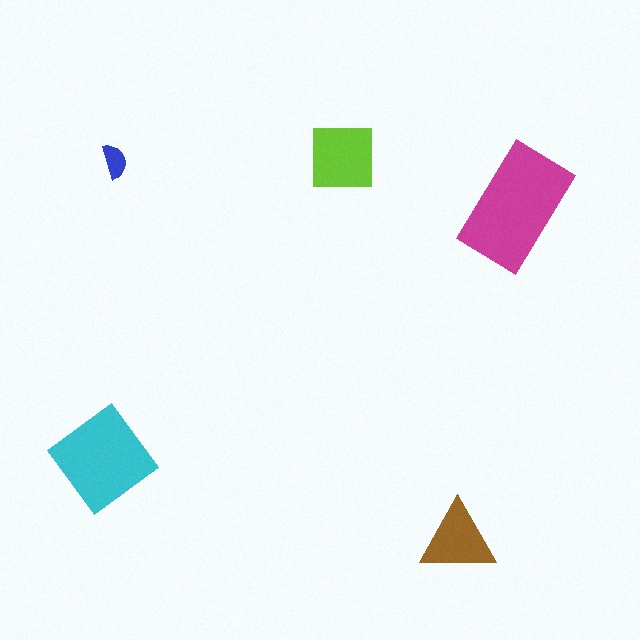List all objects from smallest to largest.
The blue semicircle, the brown triangle, the lime square, the cyan diamond, the magenta rectangle.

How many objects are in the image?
There are 5 objects in the image.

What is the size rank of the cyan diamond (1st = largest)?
2nd.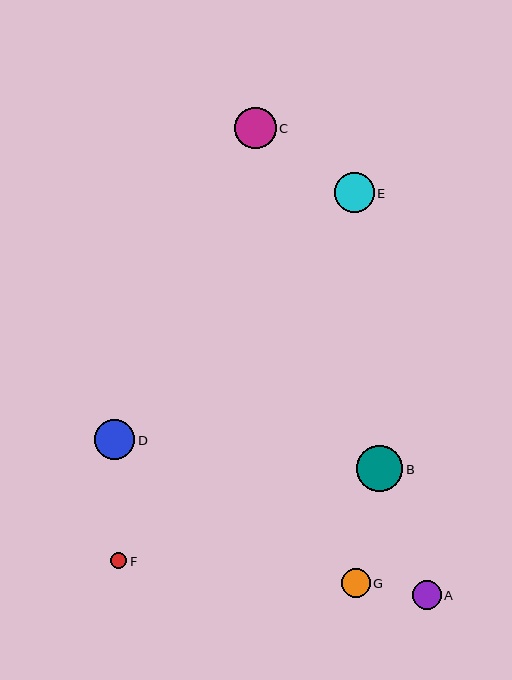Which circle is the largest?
Circle B is the largest with a size of approximately 46 pixels.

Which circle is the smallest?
Circle F is the smallest with a size of approximately 16 pixels.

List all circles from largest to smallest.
From largest to smallest: B, C, D, E, G, A, F.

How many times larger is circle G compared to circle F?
Circle G is approximately 1.8 times the size of circle F.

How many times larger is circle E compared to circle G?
Circle E is approximately 1.4 times the size of circle G.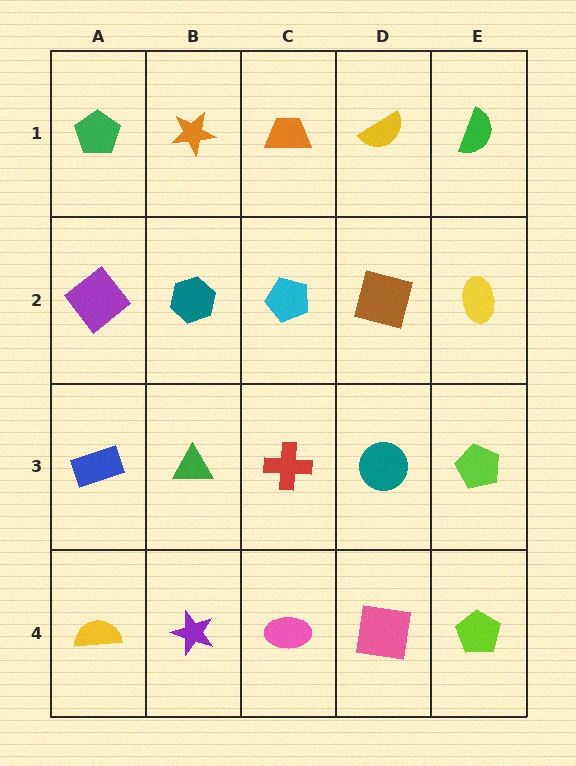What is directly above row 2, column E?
A green semicircle.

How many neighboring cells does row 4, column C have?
3.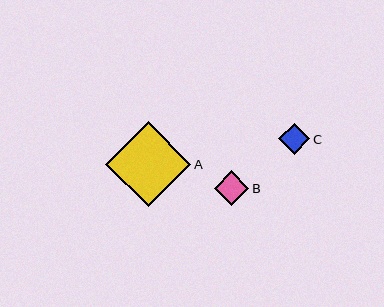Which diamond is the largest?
Diamond A is the largest with a size of approximately 85 pixels.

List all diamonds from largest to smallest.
From largest to smallest: A, B, C.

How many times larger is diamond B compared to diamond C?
Diamond B is approximately 1.1 times the size of diamond C.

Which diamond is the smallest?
Diamond C is the smallest with a size of approximately 31 pixels.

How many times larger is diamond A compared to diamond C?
Diamond A is approximately 2.7 times the size of diamond C.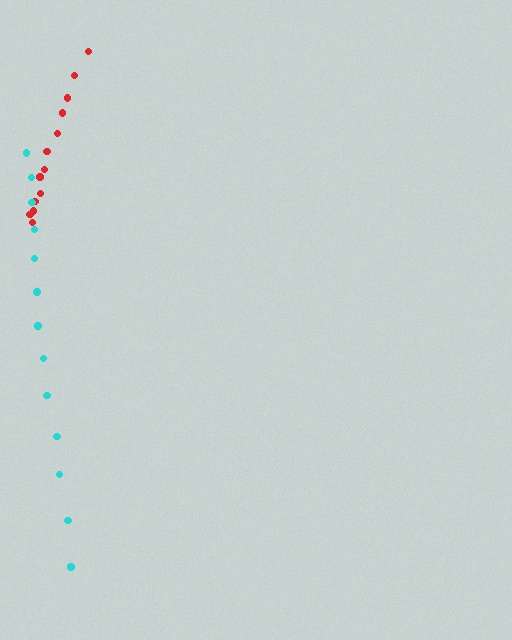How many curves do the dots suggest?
There are 2 distinct paths.